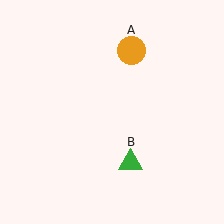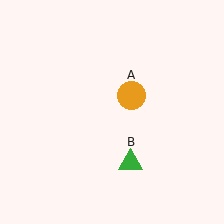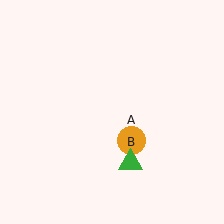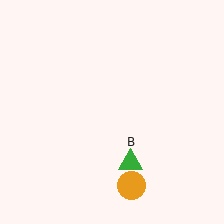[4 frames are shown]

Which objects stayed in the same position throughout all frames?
Green triangle (object B) remained stationary.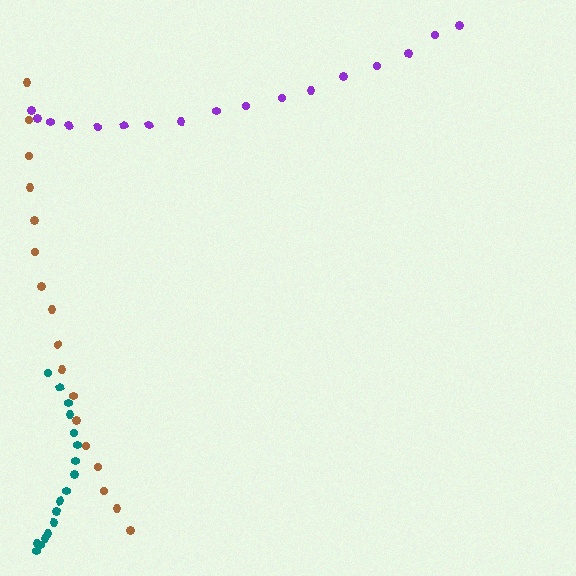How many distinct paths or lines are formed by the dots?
There are 3 distinct paths.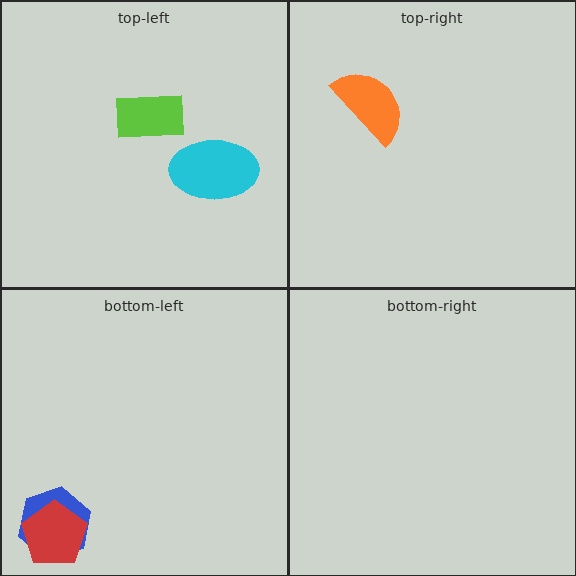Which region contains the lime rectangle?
The top-left region.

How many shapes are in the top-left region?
2.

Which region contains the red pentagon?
The bottom-left region.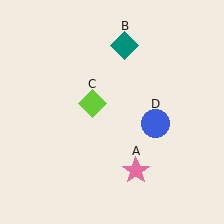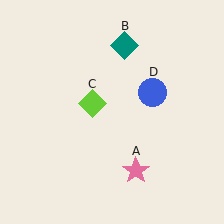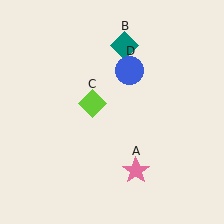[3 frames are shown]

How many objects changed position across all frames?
1 object changed position: blue circle (object D).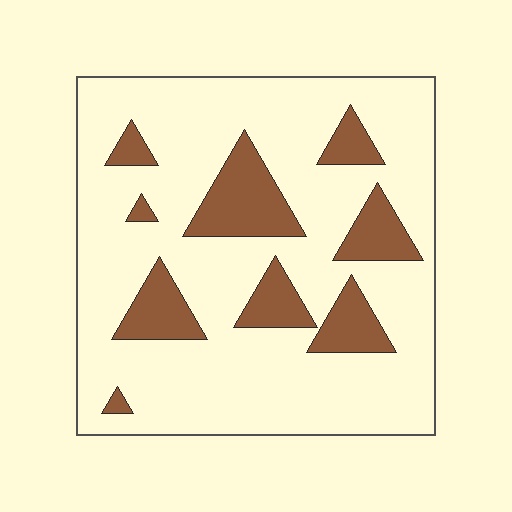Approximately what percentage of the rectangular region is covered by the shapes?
Approximately 20%.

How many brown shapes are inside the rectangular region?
9.